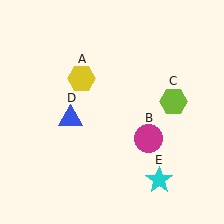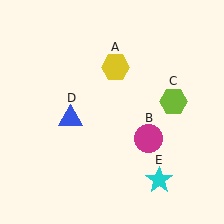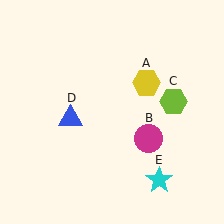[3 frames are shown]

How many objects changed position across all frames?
1 object changed position: yellow hexagon (object A).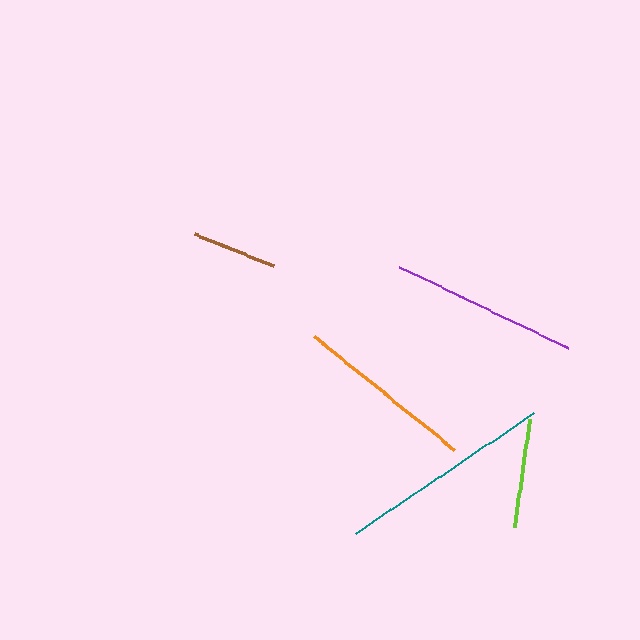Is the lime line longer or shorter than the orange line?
The orange line is longer than the lime line.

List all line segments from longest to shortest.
From longest to shortest: teal, purple, orange, lime, brown.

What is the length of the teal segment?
The teal segment is approximately 216 pixels long.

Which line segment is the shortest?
The brown line is the shortest at approximately 86 pixels.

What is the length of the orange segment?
The orange segment is approximately 181 pixels long.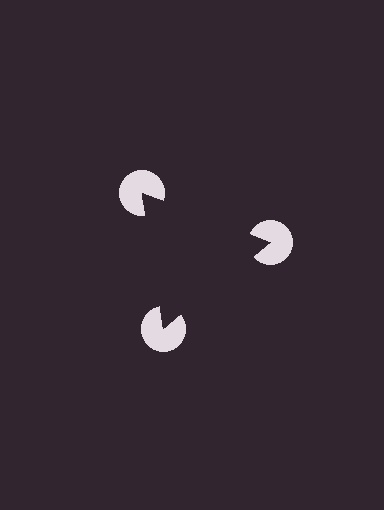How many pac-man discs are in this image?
There are 3 — one at each vertex of the illusory triangle.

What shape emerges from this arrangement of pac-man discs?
An illusory triangle — its edges are inferred from the aligned wedge cuts in the pac-man discs, not physically drawn.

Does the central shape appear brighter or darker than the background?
It typically appears slightly darker than the background, even though no actual brightness change is drawn.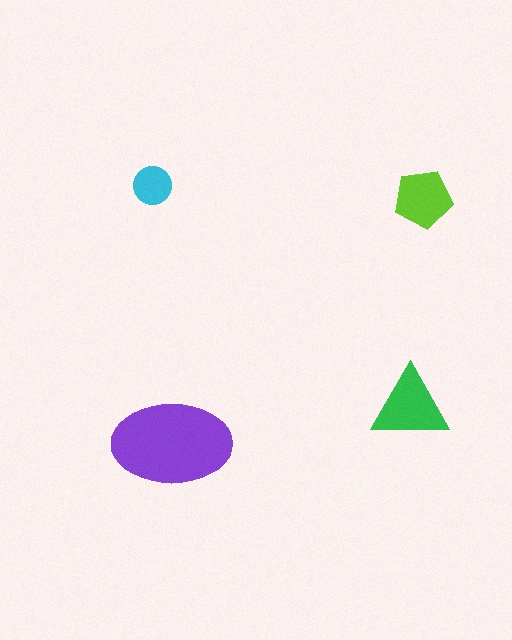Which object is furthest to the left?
The cyan circle is leftmost.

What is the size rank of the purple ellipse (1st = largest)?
1st.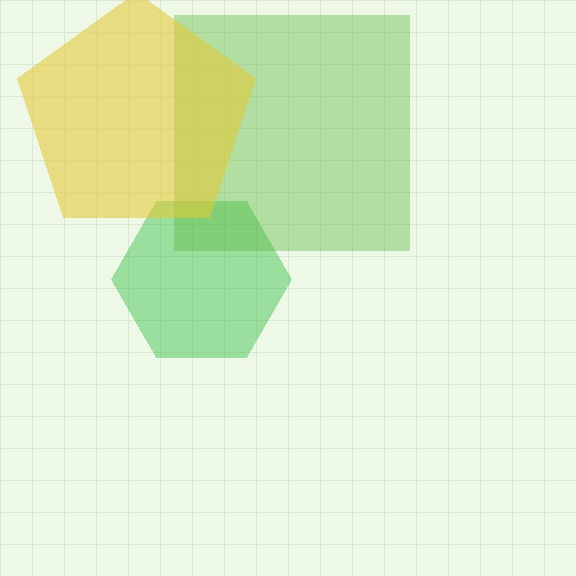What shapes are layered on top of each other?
The layered shapes are: a green hexagon, a lime square, a yellow pentagon.